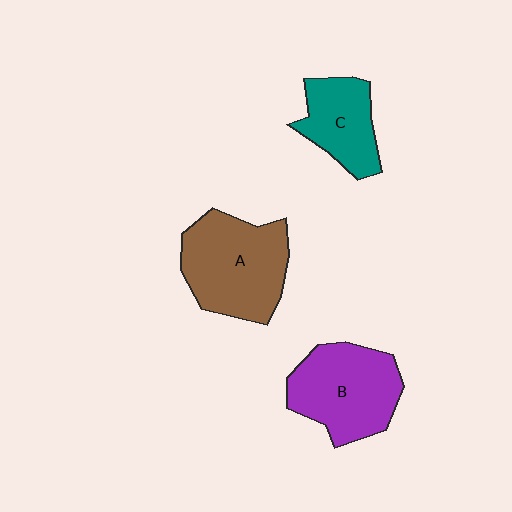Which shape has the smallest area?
Shape C (teal).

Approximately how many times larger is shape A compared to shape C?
Approximately 1.6 times.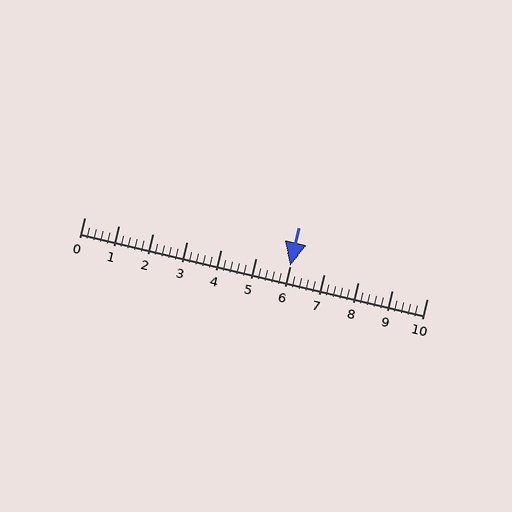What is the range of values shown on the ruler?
The ruler shows values from 0 to 10.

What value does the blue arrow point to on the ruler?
The blue arrow points to approximately 6.0.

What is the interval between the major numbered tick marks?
The major tick marks are spaced 1 units apart.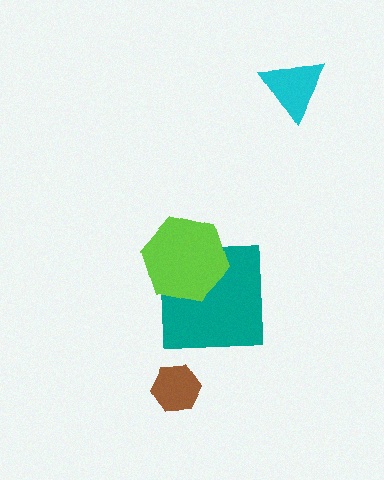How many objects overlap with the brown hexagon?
0 objects overlap with the brown hexagon.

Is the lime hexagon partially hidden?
No, no other shape covers it.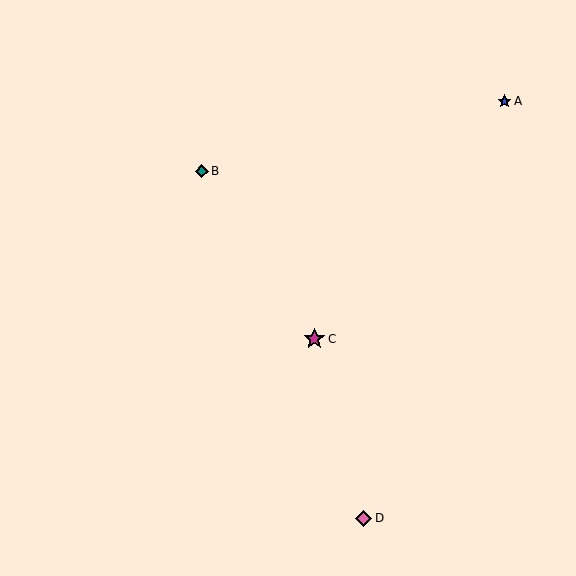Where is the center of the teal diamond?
The center of the teal diamond is at (202, 171).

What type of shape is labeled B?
Shape B is a teal diamond.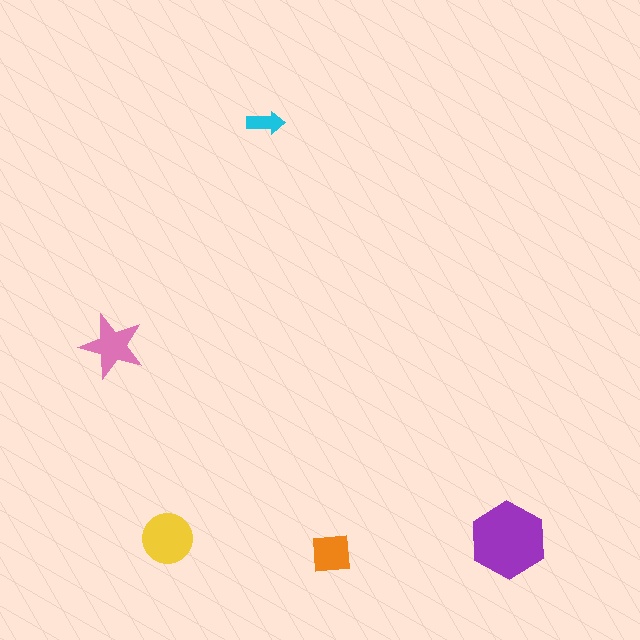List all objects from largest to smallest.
The purple hexagon, the yellow circle, the pink star, the orange square, the cyan arrow.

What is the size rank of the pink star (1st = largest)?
3rd.